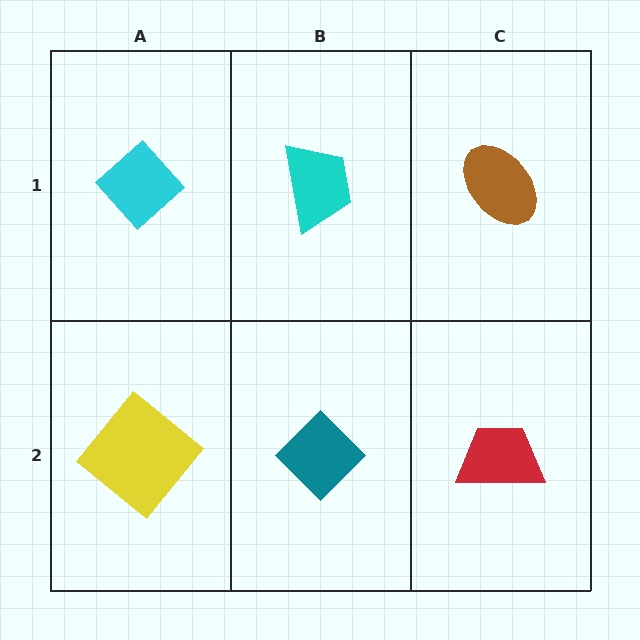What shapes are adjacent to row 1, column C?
A red trapezoid (row 2, column C), a cyan trapezoid (row 1, column B).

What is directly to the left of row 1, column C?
A cyan trapezoid.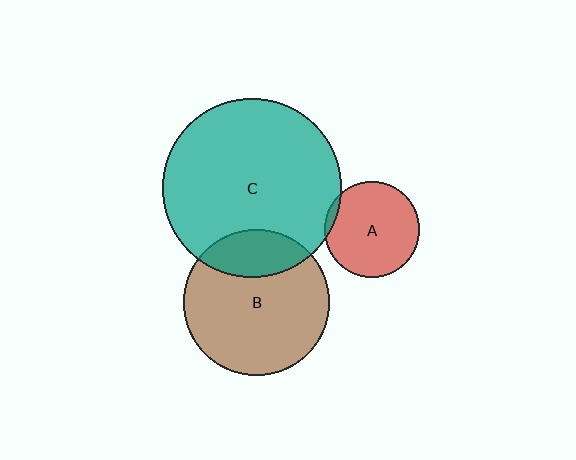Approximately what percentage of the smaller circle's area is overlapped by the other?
Approximately 25%.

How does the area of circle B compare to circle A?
Approximately 2.4 times.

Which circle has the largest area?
Circle C (teal).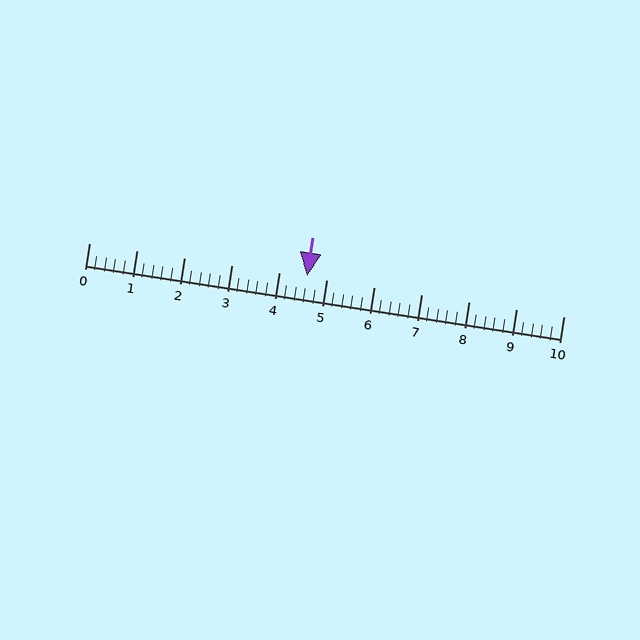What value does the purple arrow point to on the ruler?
The purple arrow points to approximately 4.6.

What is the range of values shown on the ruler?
The ruler shows values from 0 to 10.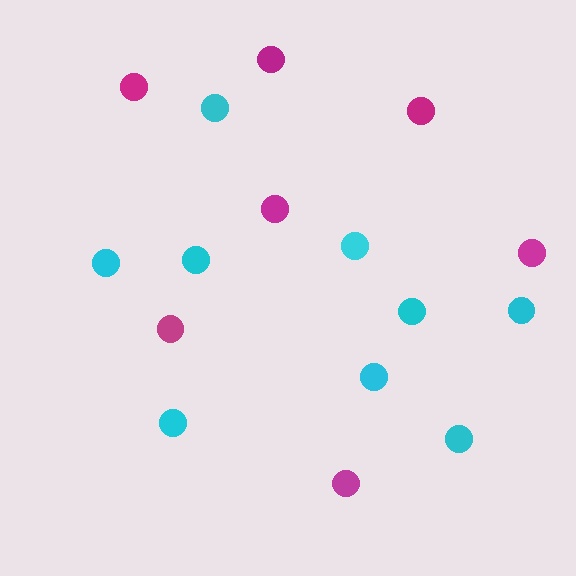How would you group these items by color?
There are 2 groups: one group of magenta circles (7) and one group of cyan circles (9).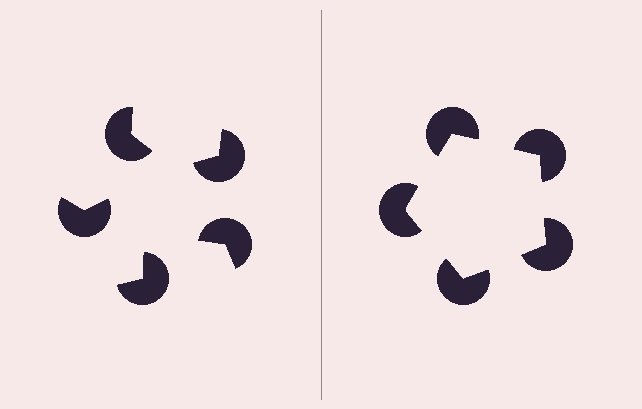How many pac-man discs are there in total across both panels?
10 — 5 on each side.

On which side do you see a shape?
An illusory pentagon appears on the right side. On the left side the wedge cuts are rotated, so no coherent shape forms.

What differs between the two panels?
The pac-man discs are positioned identically on both sides; only the wedge orientations differ. On the right they align to a pentagon; on the left they are misaligned.